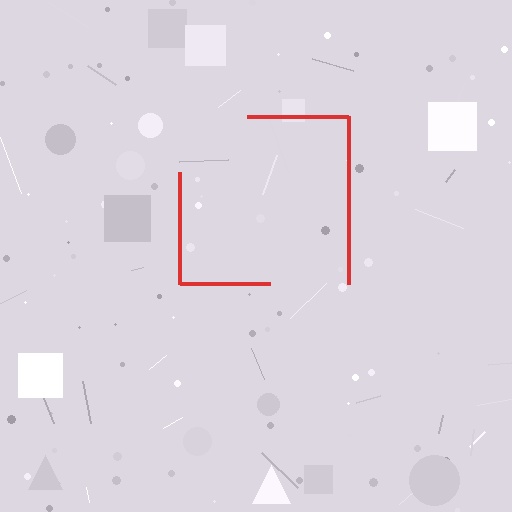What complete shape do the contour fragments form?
The contour fragments form a square.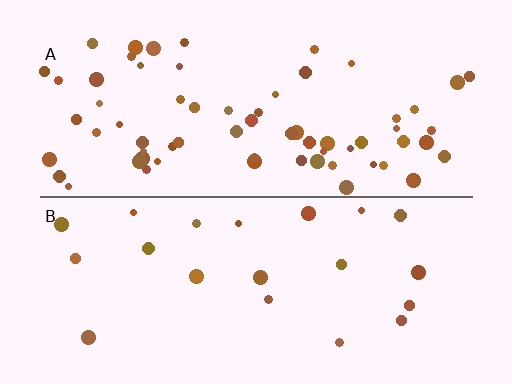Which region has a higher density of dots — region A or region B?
A (the top).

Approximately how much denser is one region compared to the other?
Approximately 3.2× — region A over region B.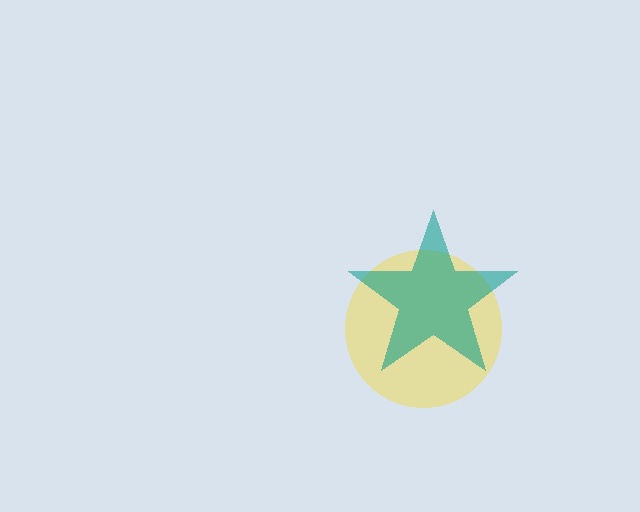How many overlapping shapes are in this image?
There are 2 overlapping shapes in the image.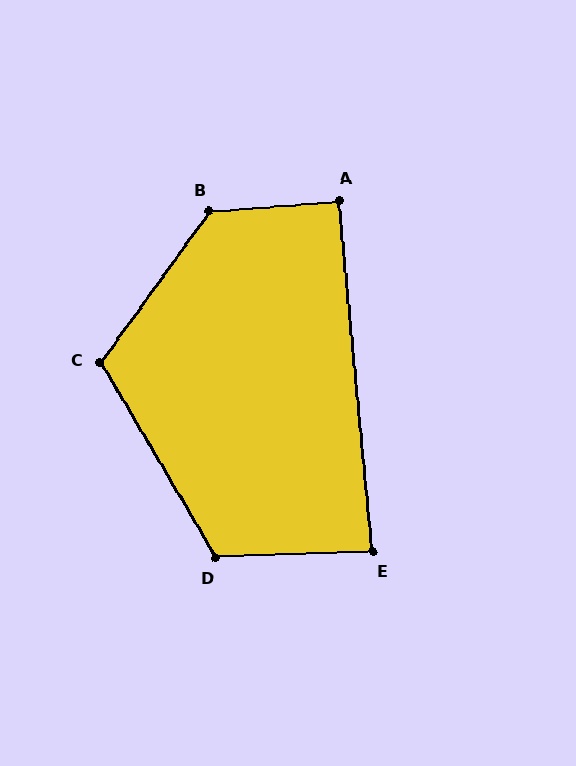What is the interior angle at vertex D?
Approximately 119 degrees (obtuse).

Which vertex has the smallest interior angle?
E, at approximately 87 degrees.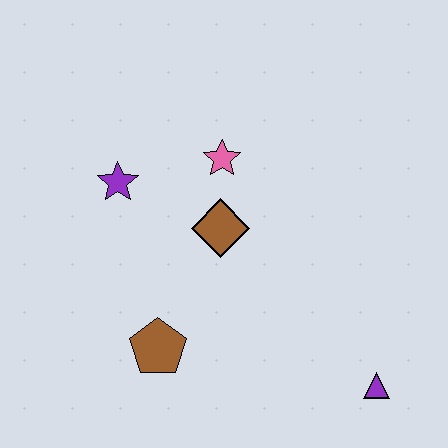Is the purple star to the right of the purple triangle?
No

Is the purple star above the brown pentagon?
Yes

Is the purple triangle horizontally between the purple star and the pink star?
No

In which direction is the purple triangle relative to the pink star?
The purple triangle is below the pink star.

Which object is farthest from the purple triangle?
The purple star is farthest from the purple triangle.